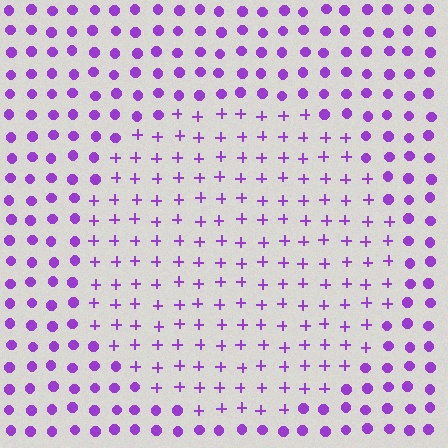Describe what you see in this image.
The image is filled with small purple elements arranged in a uniform grid. A circle-shaped region contains plus signs, while the surrounding area contains circles. The boundary is defined purely by the change in element shape.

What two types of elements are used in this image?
The image uses plus signs inside the circle region and circles outside it.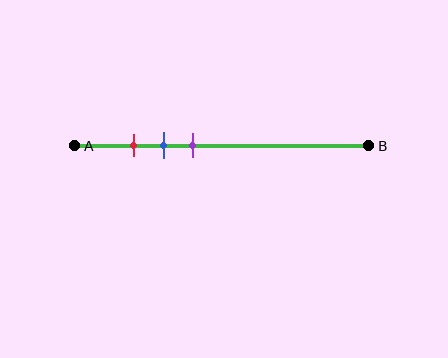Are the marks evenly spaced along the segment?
Yes, the marks are approximately evenly spaced.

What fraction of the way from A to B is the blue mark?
The blue mark is approximately 30% (0.3) of the way from A to B.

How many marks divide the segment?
There are 3 marks dividing the segment.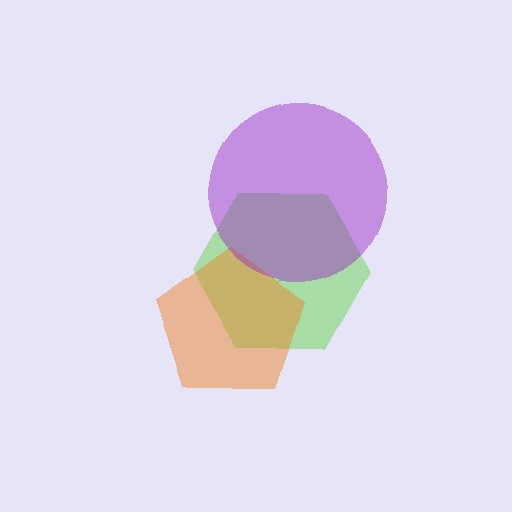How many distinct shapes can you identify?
There are 3 distinct shapes: a lime hexagon, an orange pentagon, a purple circle.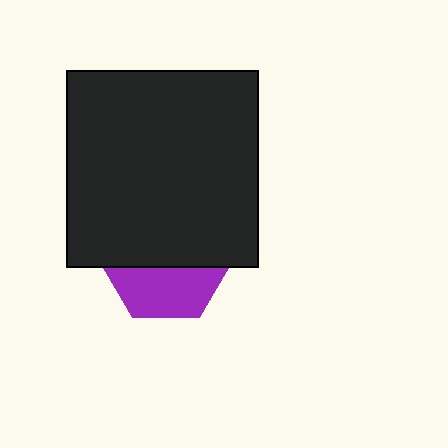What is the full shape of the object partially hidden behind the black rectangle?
The partially hidden object is a purple hexagon.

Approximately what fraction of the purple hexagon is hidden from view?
Roughly 59% of the purple hexagon is hidden behind the black rectangle.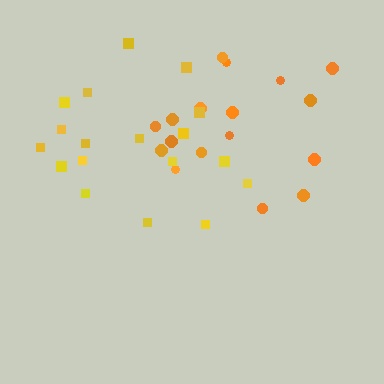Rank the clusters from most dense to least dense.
orange, yellow.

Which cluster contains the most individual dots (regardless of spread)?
Yellow (18).